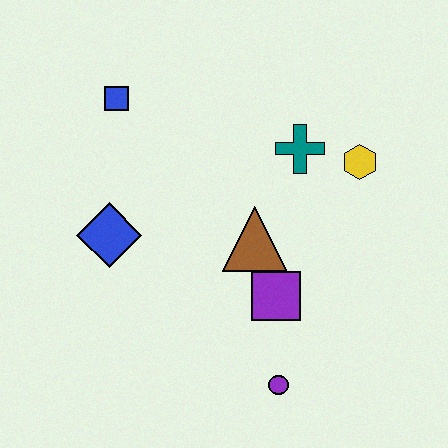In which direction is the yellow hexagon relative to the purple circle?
The yellow hexagon is above the purple circle.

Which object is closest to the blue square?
The blue diamond is closest to the blue square.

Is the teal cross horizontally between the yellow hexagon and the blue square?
Yes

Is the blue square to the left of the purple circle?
Yes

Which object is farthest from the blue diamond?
The yellow hexagon is farthest from the blue diamond.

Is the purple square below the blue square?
Yes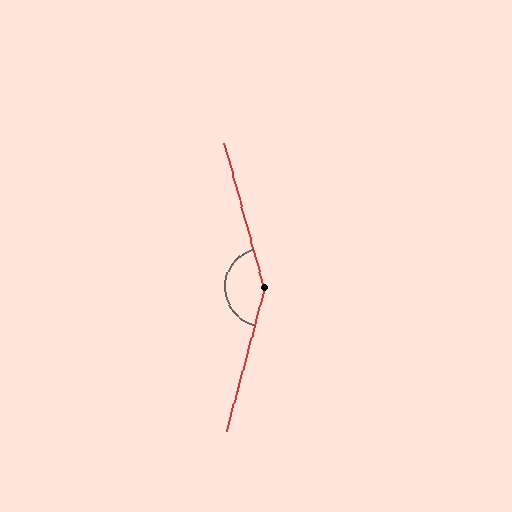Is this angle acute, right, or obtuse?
It is obtuse.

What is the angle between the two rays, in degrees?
Approximately 150 degrees.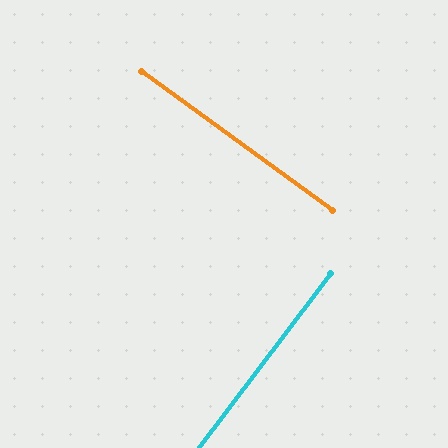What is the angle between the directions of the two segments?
Approximately 89 degrees.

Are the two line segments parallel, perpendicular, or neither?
Perpendicular — they meet at approximately 89°.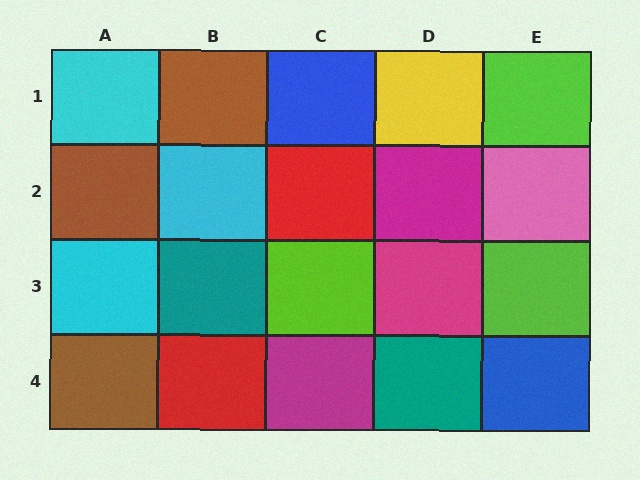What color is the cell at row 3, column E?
Lime.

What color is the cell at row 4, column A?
Brown.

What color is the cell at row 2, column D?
Magenta.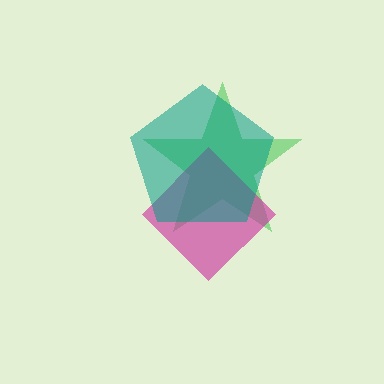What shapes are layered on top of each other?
The layered shapes are: a green star, a magenta diamond, a teal pentagon.